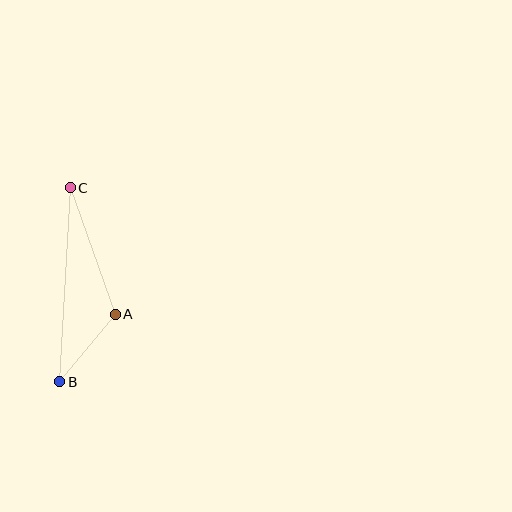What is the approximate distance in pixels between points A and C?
The distance between A and C is approximately 134 pixels.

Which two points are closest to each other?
Points A and B are closest to each other.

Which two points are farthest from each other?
Points B and C are farthest from each other.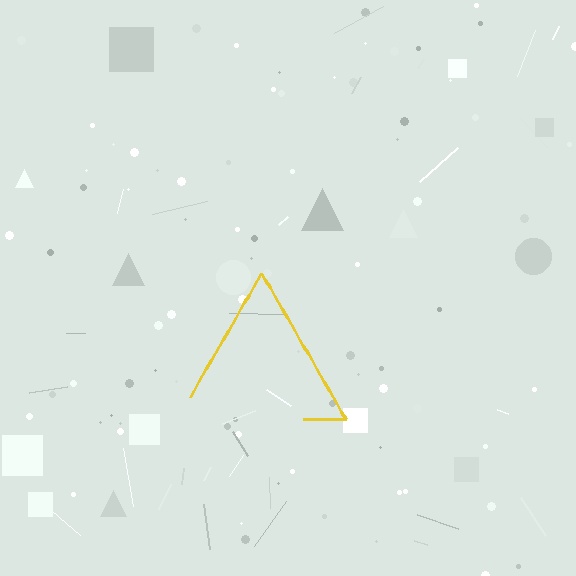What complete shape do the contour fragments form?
The contour fragments form a triangle.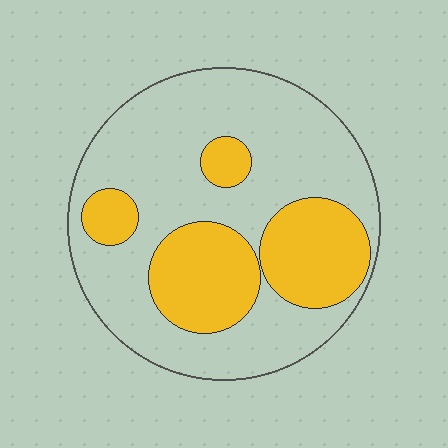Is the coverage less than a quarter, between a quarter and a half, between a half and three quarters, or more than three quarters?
Between a quarter and a half.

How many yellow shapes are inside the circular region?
4.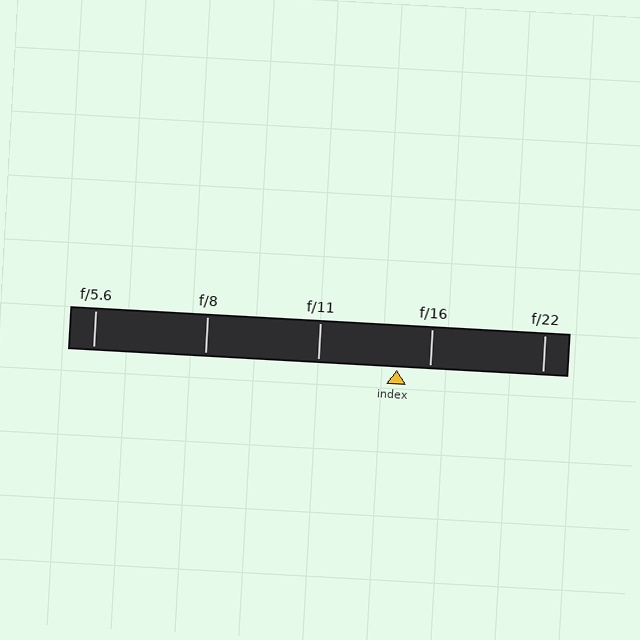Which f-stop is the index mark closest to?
The index mark is closest to f/16.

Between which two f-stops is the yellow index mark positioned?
The index mark is between f/11 and f/16.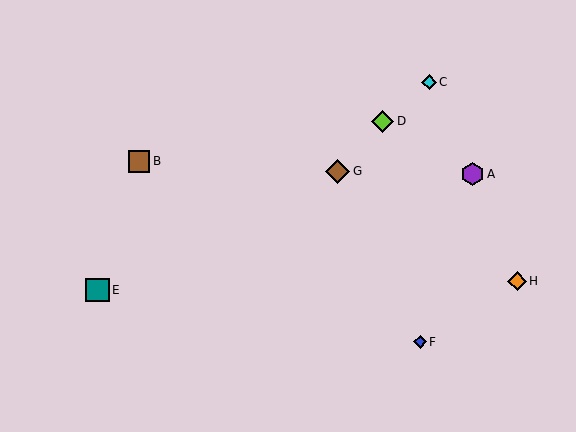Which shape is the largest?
The brown diamond (labeled G) is the largest.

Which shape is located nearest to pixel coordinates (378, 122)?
The lime diamond (labeled D) at (383, 121) is nearest to that location.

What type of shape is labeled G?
Shape G is a brown diamond.